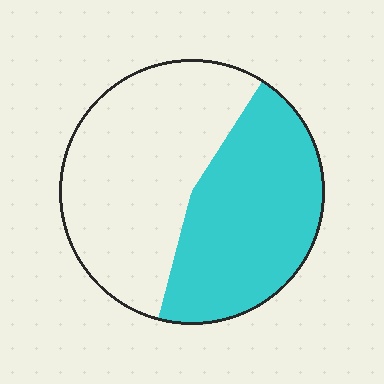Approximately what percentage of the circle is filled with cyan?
Approximately 45%.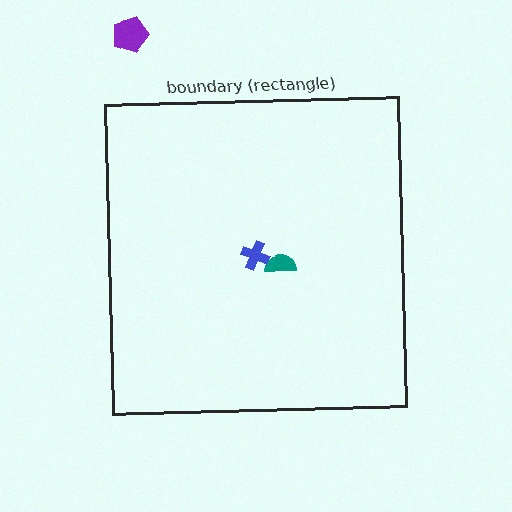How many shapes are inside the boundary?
2 inside, 1 outside.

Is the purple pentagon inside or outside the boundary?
Outside.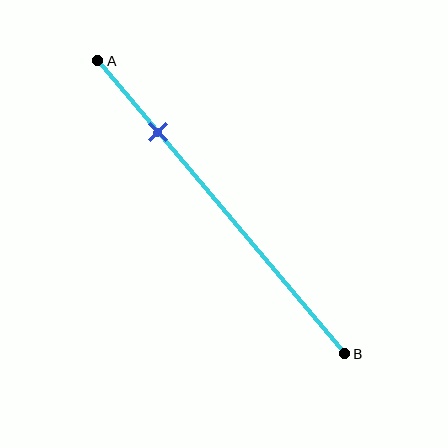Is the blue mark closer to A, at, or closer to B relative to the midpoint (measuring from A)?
The blue mark is closer to point A than the midpoint of segment AB.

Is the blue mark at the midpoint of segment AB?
No, the mark is at about 25% from A, not at the 50% midpoint.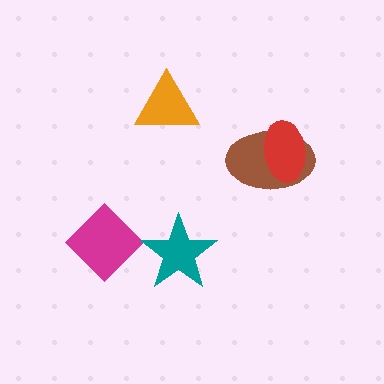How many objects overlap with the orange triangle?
0 objects overlap with the orange triangle.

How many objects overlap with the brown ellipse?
1 object overlaps with the brown ellipse.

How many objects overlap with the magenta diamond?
0 objects overlap with the magenta diamond.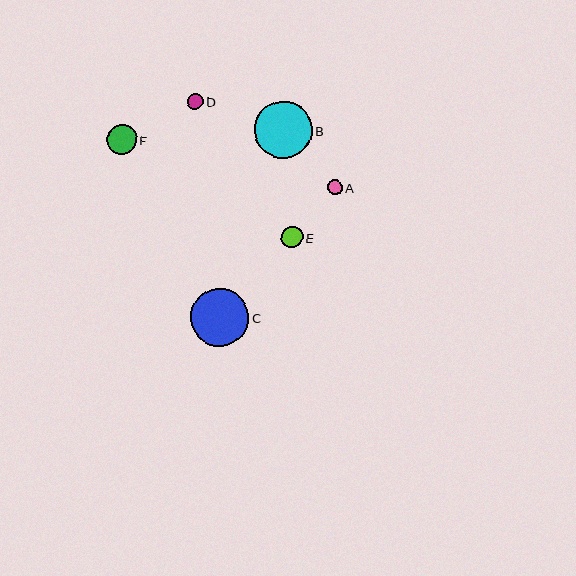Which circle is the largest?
Circle C is the largest with a size of approximately 58 pixels.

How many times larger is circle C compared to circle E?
Circle C is approximately 2.7 times the size of circle E.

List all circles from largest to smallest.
From largest to smallest: C, B, F, E, D, A.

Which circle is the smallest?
Circle A is the smallest with a size of approximately 15 pixels.